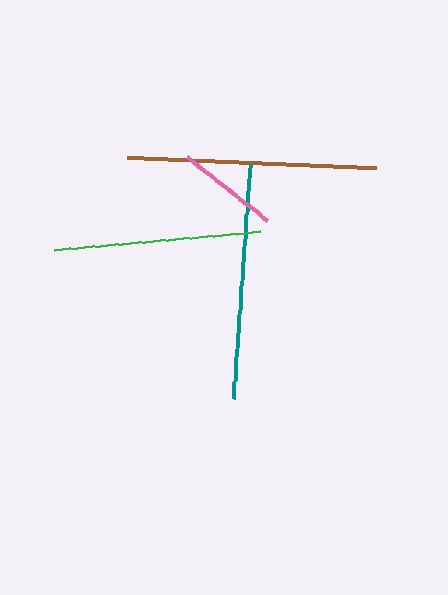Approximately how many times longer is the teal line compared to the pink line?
The teal line is approximately 2.3 times the length of the pink line.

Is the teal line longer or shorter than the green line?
The teal line is longer than the green line.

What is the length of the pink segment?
The pink segment is approximately 102 pixels long.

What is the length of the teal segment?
The teal segment is approximately 238 pixels long.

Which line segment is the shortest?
The pink line is the shortest at approximately 102 pixels.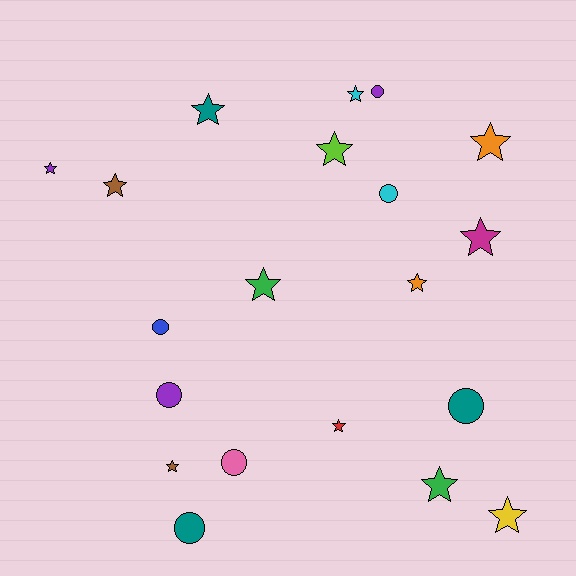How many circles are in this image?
There are 7 circles.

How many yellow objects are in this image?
There is 1 yellow object.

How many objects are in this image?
There are 20 objects.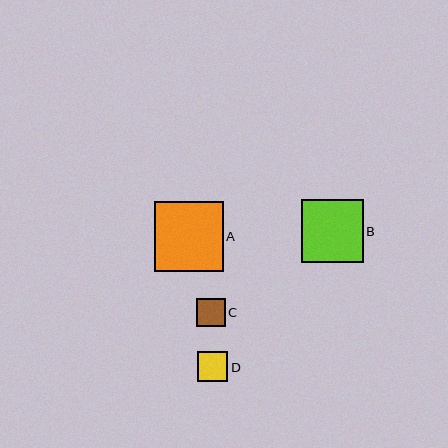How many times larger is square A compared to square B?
Square A is approximately 1.1 times the size of square B.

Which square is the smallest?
Square C is the smallest with a size of approximately 28 pixels.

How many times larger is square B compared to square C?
Square B is approximately 2.2 times the size of square C.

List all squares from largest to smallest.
From largest to smallest: A, B, D, C.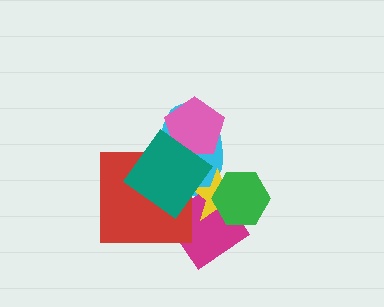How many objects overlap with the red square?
3 objects overlap with the red square.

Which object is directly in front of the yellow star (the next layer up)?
The green hexagon is directly in front of the yellow star.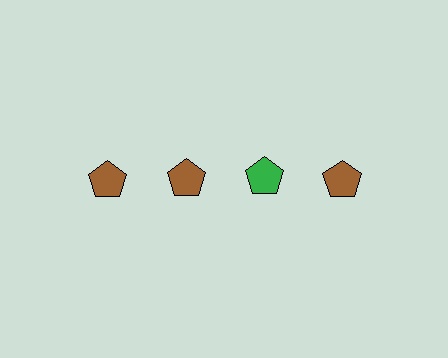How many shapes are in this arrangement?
There are 4 shapes arranged in a grid pattern.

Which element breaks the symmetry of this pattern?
The green pentagon in the top row, center column breaks the symmetry. All other shapes are brown pentagons.